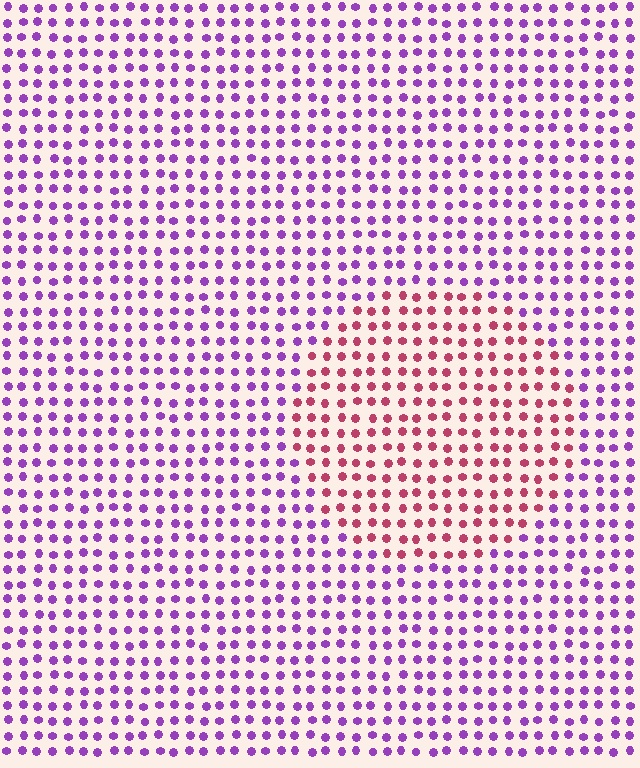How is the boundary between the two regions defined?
The boundary is defined purely by a slight shift in hue (about 58 degrees). Spacing, size, and orientation are identical on both sides.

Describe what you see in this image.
The image is filled with small purple elements in a uniform arrangement. A circle-shaped region is visible where the elements are tinted to a slightly different hue, forming a subtle color boundary.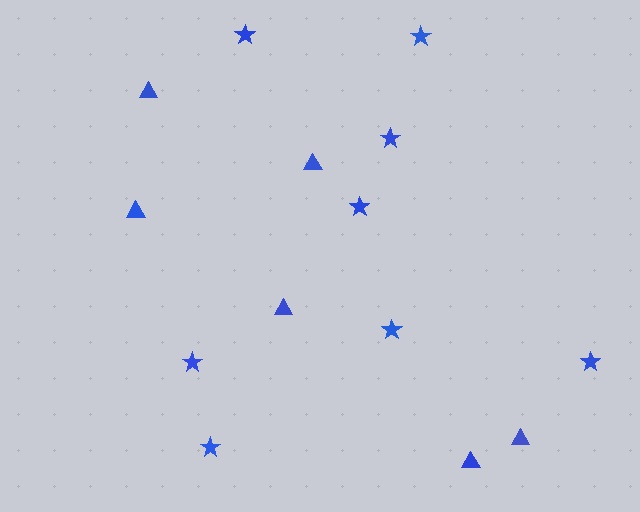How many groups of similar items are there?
There are 2 groups: one group of triangles (6) and one group of stars (8).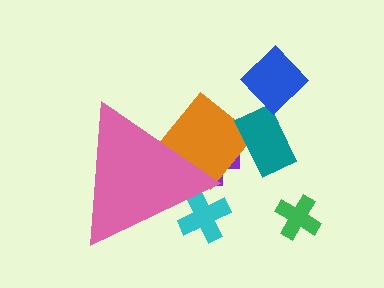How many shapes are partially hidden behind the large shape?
3 shapes are partially hidden.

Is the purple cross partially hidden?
Yes, the purple cross is partially hidden behind the pink triangle.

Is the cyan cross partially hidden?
Yes, the cyan cross is partially hidden behind the pink triangle.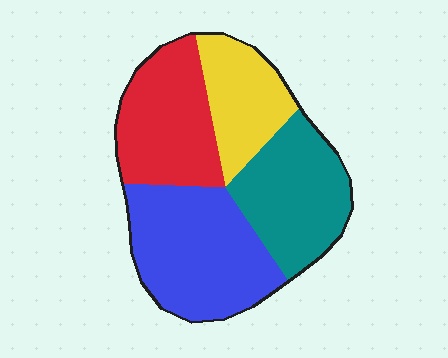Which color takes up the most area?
Blue, at roughly 30%.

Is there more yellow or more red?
Red.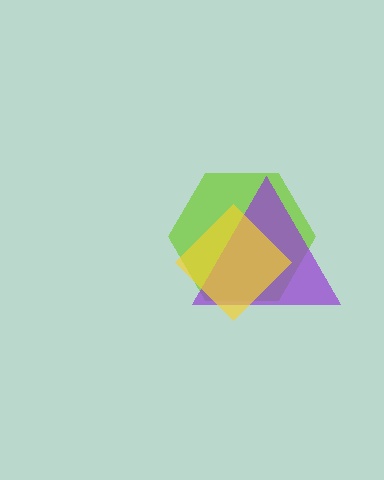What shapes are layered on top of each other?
The layered shapes are: a lime hexagon, a purple triangle, a yellow diamond.